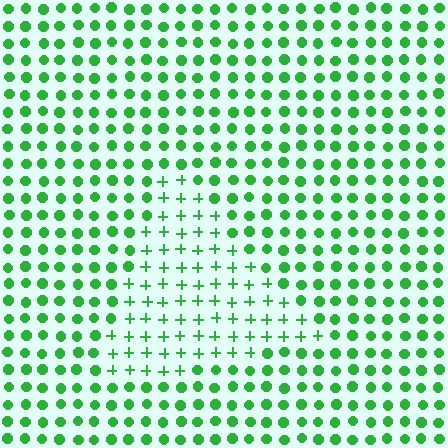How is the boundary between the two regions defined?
The boundary is defined by a change in element shape: plus signs inside vs. circles outside. All elements share the same color and spacing.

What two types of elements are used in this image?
The image uses plus signs inside the triangle region and circles outside it.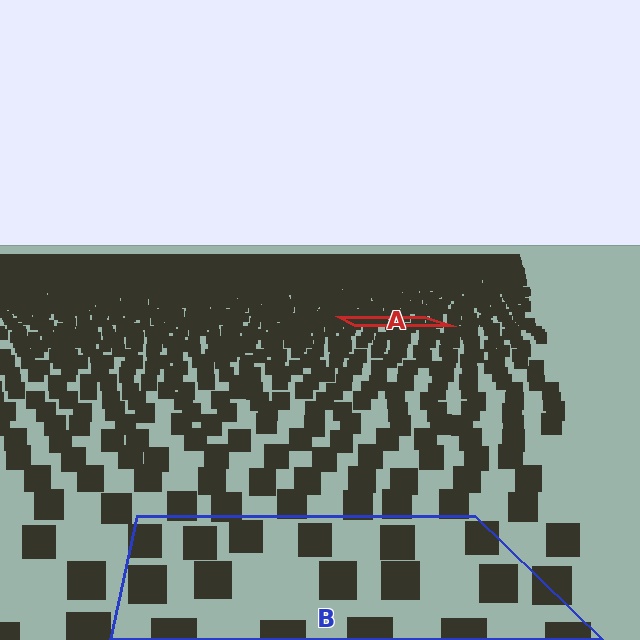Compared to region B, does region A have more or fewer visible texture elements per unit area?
Region A has more texture elements per unit area — they are packed more densely because it is farther away.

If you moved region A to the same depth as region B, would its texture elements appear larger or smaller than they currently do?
They would appear larger. At a closer depth, the same texture elements are projected at a bigger on-screen size.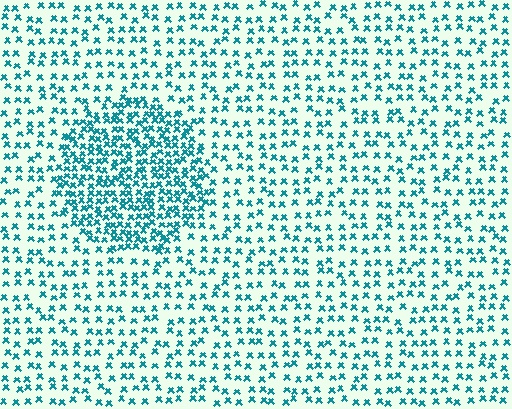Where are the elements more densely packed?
The elements are more densely packed inside the circle boundary.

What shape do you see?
I see a circle.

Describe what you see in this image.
The image contains small teal elements arranged at two different densities. A circle-shaped region is visible where the elements are more densely packed than the surrounding area.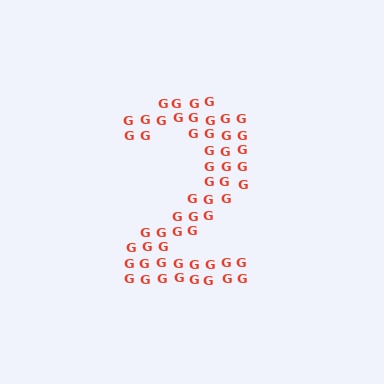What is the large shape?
The large shape is the digit 2.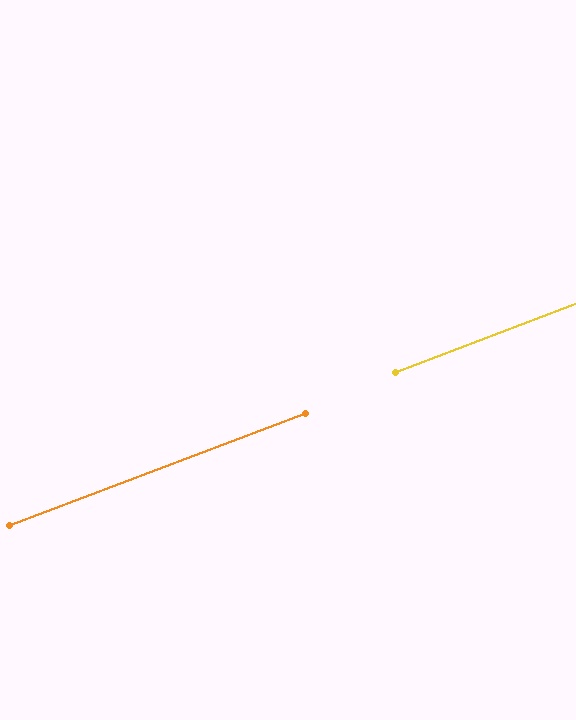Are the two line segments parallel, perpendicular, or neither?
Parallel — their directions differ by only 0.0°.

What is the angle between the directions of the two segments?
Approximately 0 degrees.